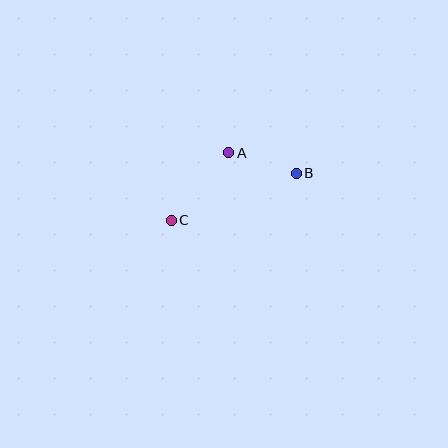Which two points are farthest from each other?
Points B and C are farthest from each other.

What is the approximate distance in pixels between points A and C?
The distance between A and C is approximately 89 pixels.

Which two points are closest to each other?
Points A and B are closest to each other.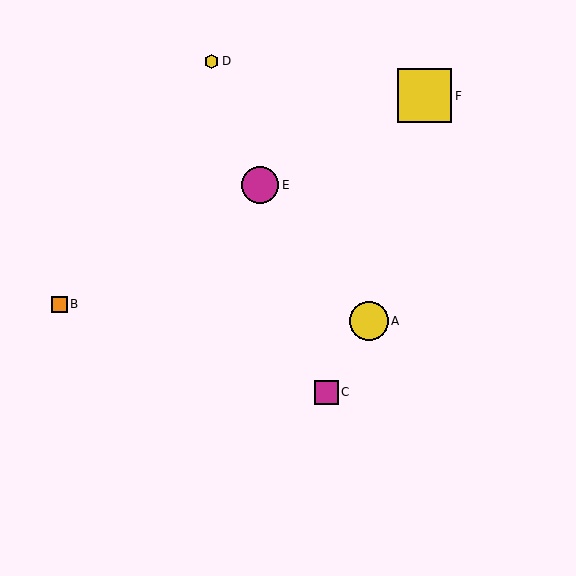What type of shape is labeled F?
Shape F is a yellow square.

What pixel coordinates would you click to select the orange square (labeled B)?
Click at (59, 304) to select the orange square B.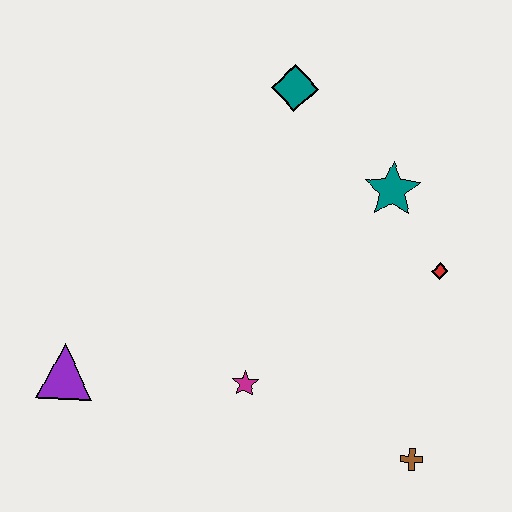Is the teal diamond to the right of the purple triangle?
Yes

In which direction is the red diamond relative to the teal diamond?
The red diamond is below the teal diamond.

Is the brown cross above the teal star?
No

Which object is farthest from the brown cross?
The teal diamond is farthest from the brown cross.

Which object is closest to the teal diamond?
The teal star is closest to the teal diamond.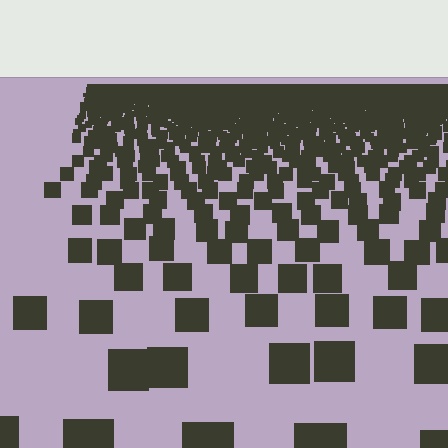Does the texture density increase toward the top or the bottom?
Density increases toward the top.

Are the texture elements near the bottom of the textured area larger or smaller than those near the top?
Larger. Near the bottom, elements are closer to the viewer and appear at a bigger on-screen size.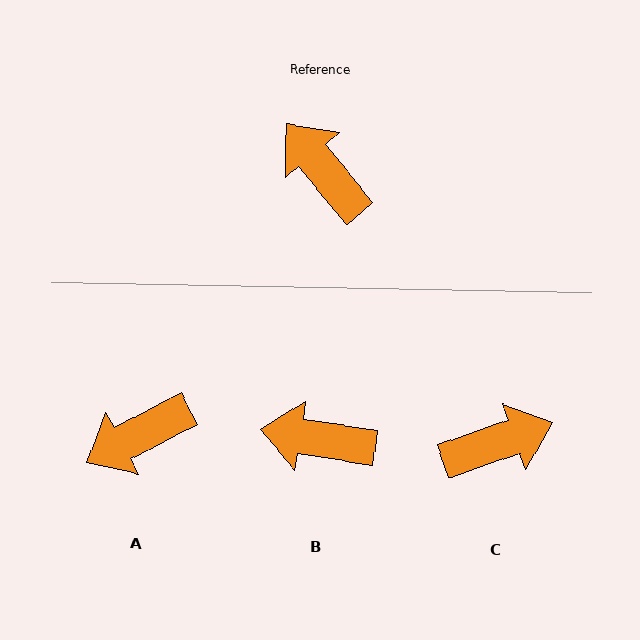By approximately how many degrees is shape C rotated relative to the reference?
Approximately 110 degrees clockwise.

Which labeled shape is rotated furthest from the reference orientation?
C, about 110 degrees away.